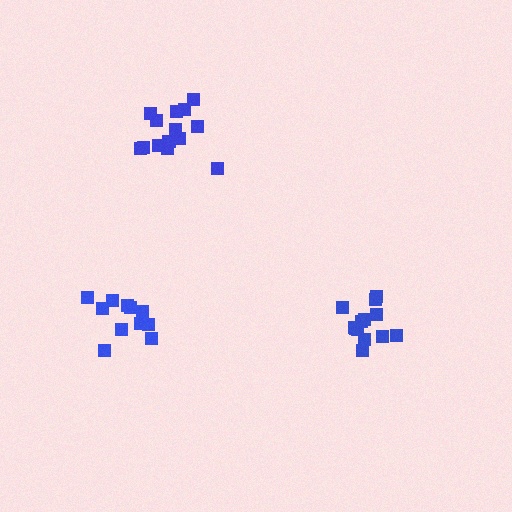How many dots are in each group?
Group 1: 11 dots, Group 2: 13 dots, Group 3: 14 dots (38 total).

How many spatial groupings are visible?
There are 3 spatial groupings.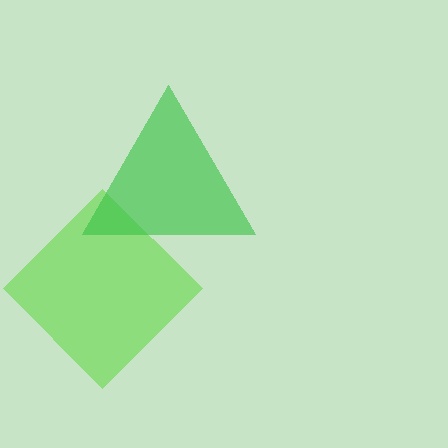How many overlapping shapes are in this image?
There are 2 overlapping shapes in the image.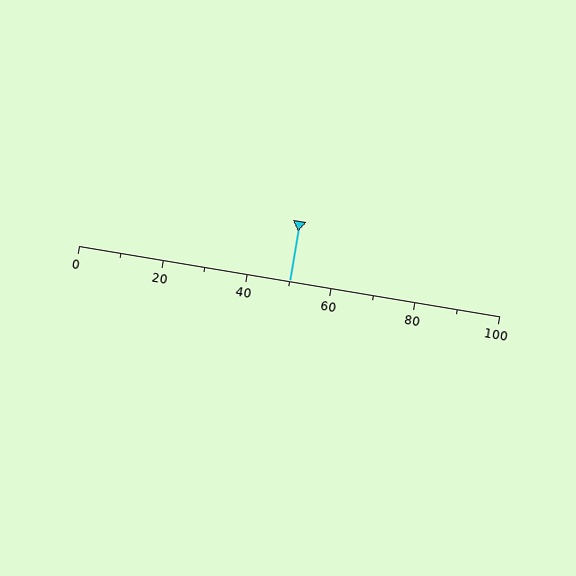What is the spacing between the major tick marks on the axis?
The major ticks are spaced 20 apart.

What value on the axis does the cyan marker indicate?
The marker indicates approximately 50.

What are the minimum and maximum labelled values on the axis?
The axis runs from 0 to 100.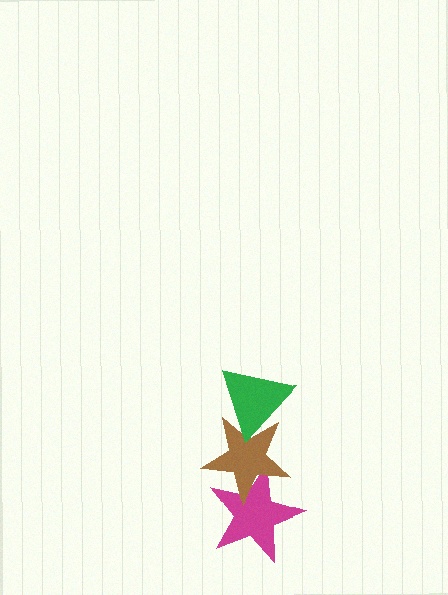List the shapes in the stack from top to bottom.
From top to bottom: the green triangle, the brown star, the magenta star.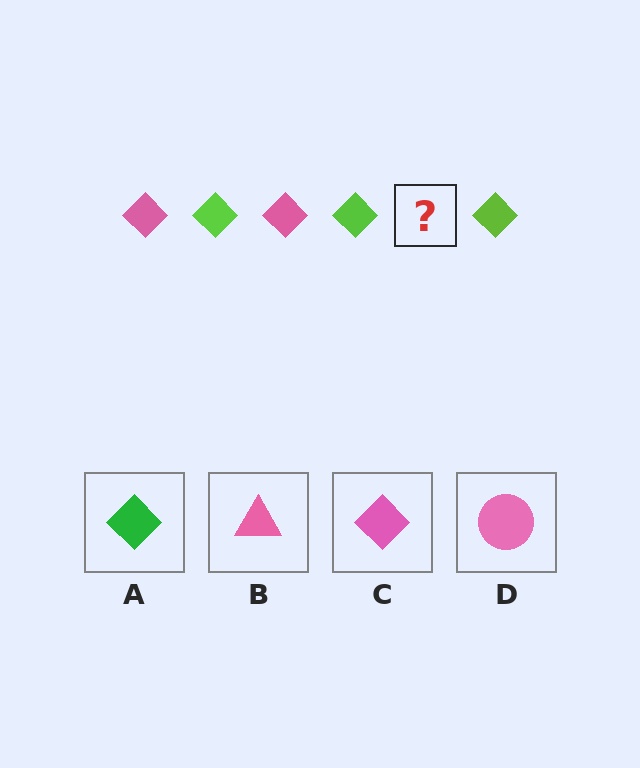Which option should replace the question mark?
Option C.